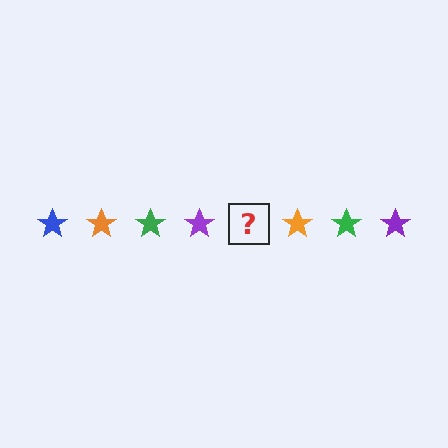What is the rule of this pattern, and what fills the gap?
The rule is that the pattern cycles through blue, orange, green, purple stars. The gap should be filled with a blue star.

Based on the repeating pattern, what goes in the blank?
The blank should be a blue star.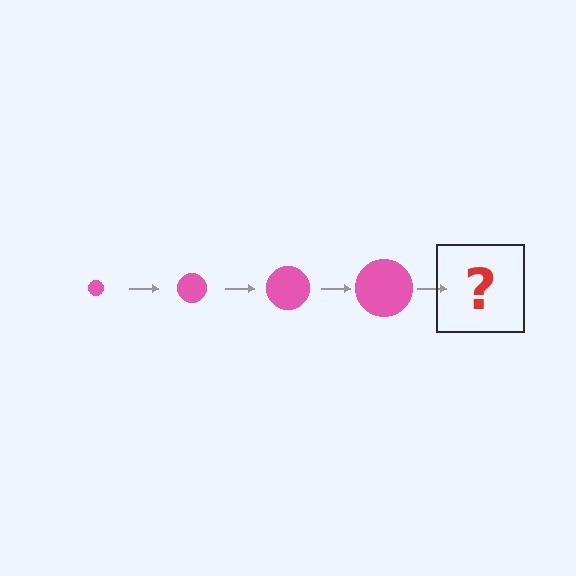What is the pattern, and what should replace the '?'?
The pattern is that the circle gets progressively larger each step. The '?' should be a pink circle, larger than the previous one.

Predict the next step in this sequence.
The next step is a pink circle, larger than the previous one.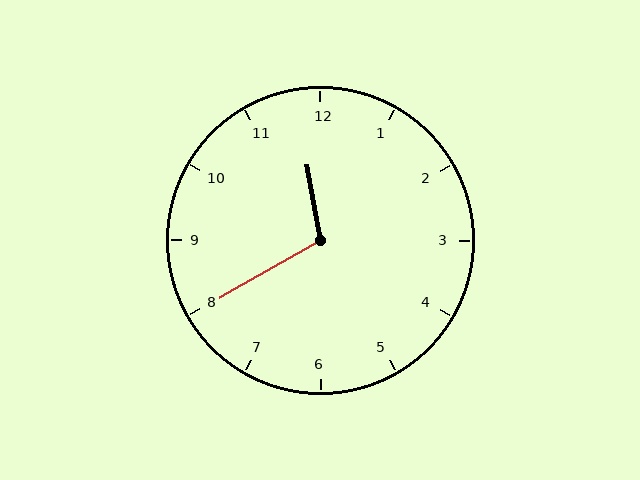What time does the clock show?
11:40.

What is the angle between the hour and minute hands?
Approximately 110 degrees.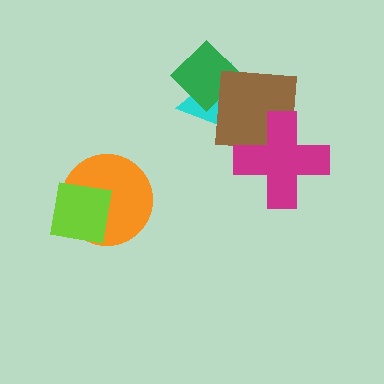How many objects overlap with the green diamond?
2 objects overlap with the green diamond.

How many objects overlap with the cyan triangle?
2 objects overlap with the cyan triangle.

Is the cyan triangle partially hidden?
Yes, it is partially covered by another shape.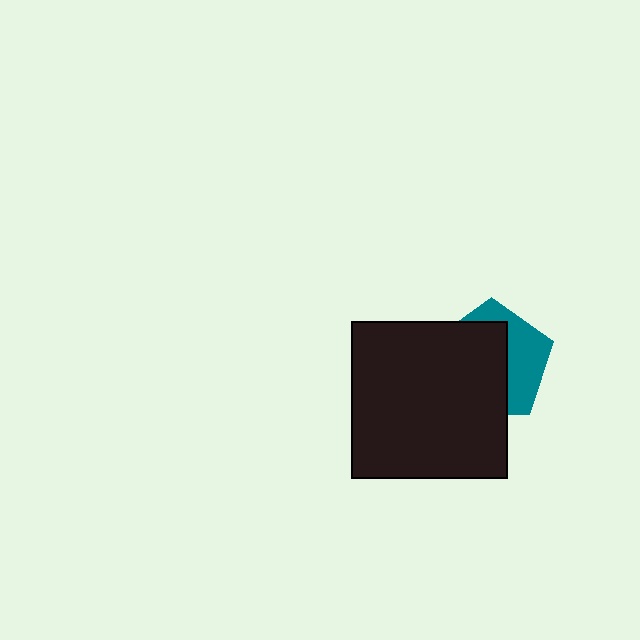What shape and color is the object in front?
The object in front is a black rectangle.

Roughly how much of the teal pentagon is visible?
A small part of it is visible (roughly 39%).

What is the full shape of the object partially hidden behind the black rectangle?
The partially hidden object is a teal pentagon.